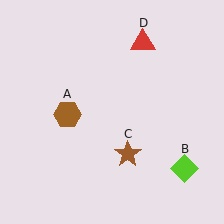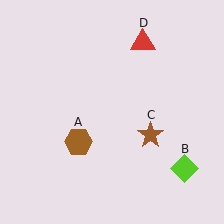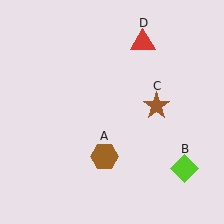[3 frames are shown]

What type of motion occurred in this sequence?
The brown hexagon (object A), brown star (object C) rotated counterclockwise around the center of the scene.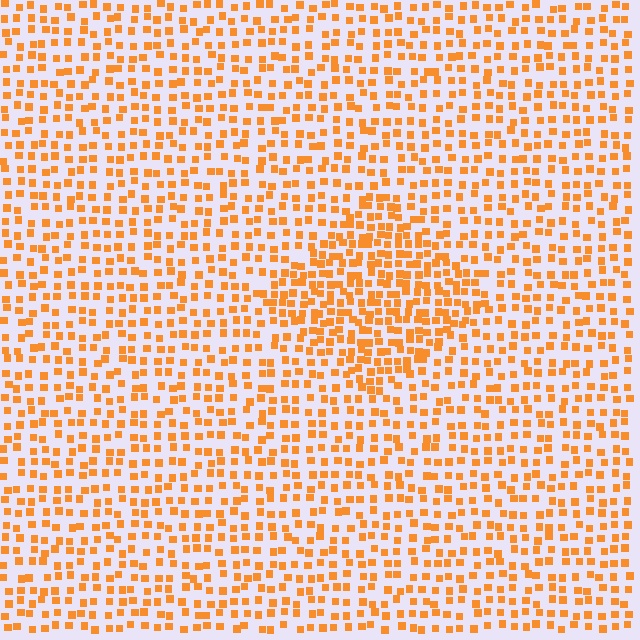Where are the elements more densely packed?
The elements are more densely packed inside the diamond boundary.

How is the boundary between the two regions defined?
The boundary is defined by a change in element density (approximately 1.7x ratio). All elements are the same color, size, and shape.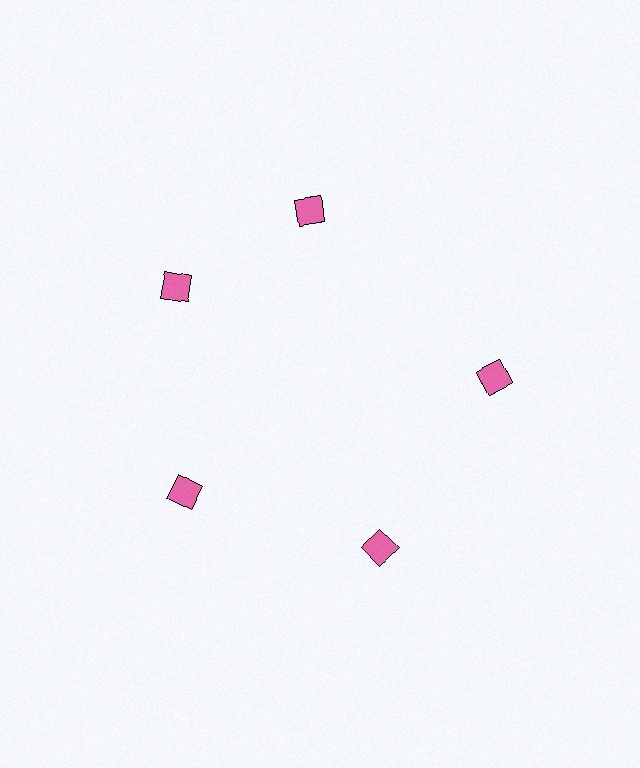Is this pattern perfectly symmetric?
No. The 5 pink diamonds are arranged in a ring, but one element near the 1 o'clock position is rotated out of alignment along the ring, breaking the 5-fold rotational symmetry.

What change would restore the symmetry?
The symmetry would be restored by rotating it back into even spacing with its neighbors so that all 5 diamonds sit at equal angles and equal distance from the center.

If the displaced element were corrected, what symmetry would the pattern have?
It would have 5-fold rotational symmetry — the pattern would map onto itself every 72 degrees.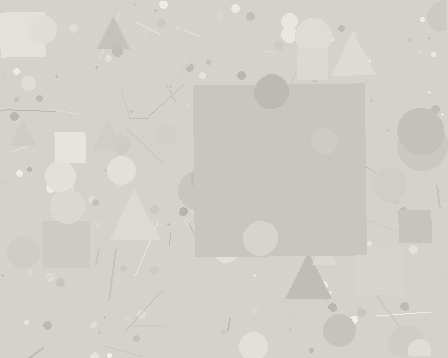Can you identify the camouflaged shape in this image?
The camouflaged shape is a square.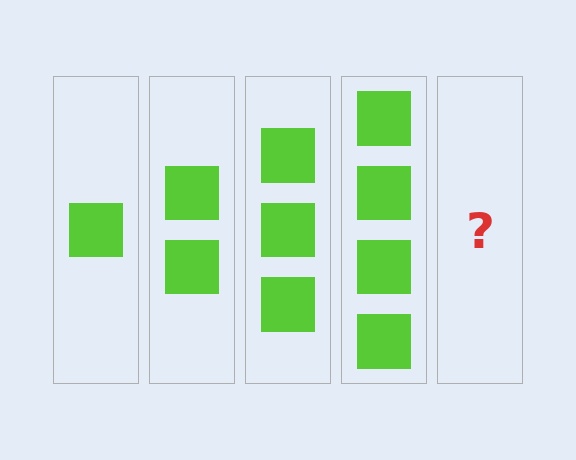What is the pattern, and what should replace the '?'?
The pattern is that each step adds one more square. The '?' should be 5 squares.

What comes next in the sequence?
The next element should be 5 squares.